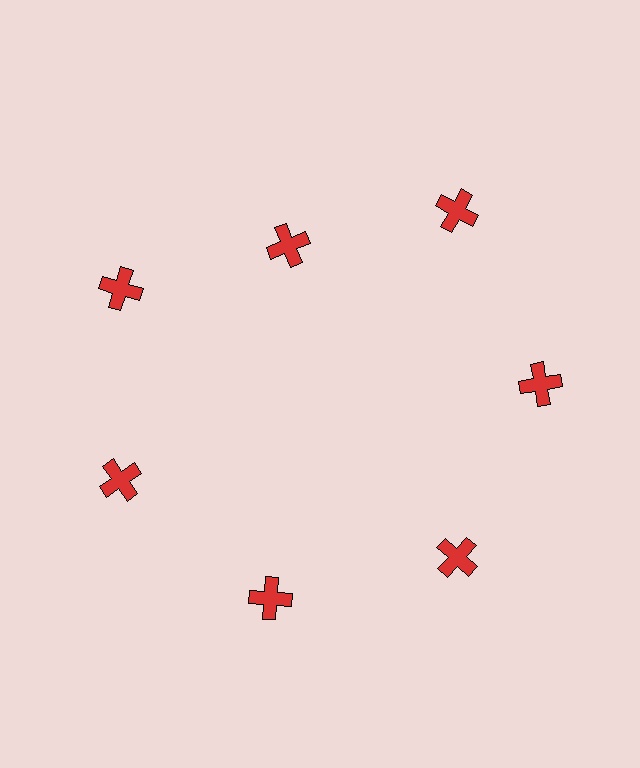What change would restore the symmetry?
The symmetry would be restored by moving it outward, back onto the ring so that all 7 crosses sit at equal angles and equal distance from the center.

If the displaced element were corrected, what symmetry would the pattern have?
It would have 7-fold rotational symmetry — the pattern would map onto itself every 51 degrees.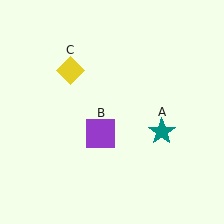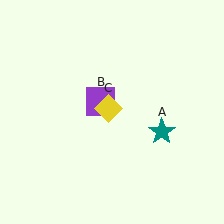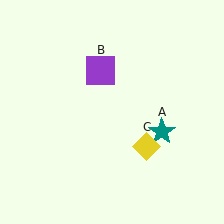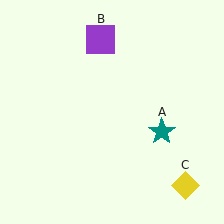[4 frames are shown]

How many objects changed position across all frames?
2 objects changed position: purple square (object B), yellow diamond (object C).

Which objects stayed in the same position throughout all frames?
Teal star (object A) remained stationary.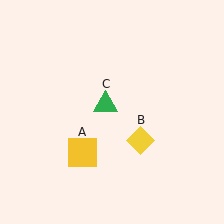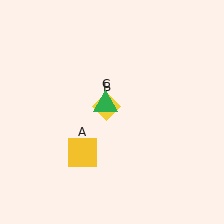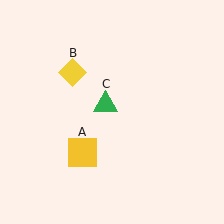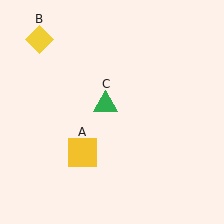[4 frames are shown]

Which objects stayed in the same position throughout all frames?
Yellow square (object A) and green triangle (object C) remained stationary.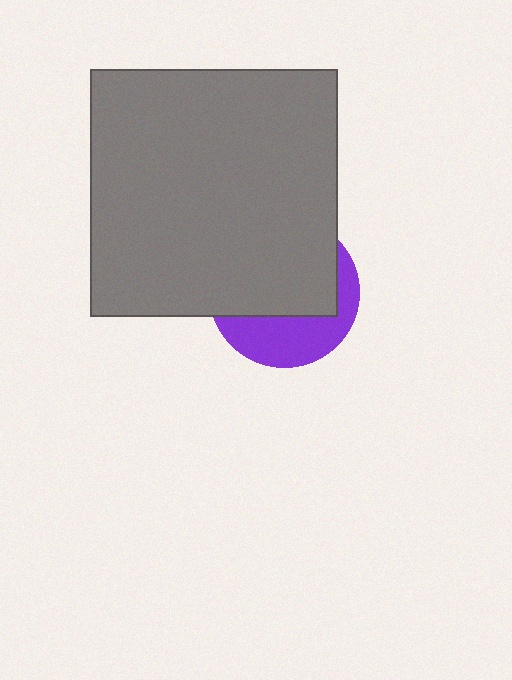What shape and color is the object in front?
The object in front is a gray square.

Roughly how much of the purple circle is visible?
A small part of it is visible (roughly 37%).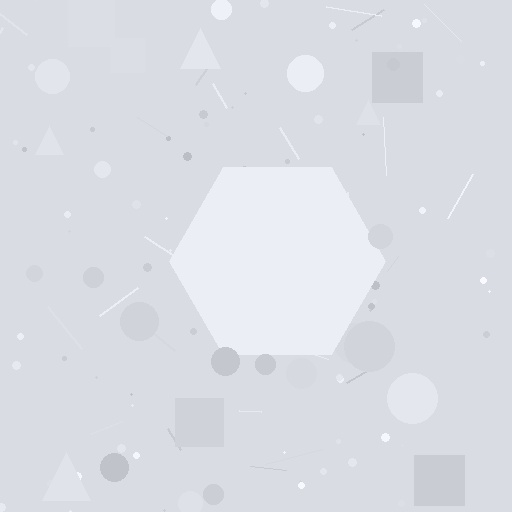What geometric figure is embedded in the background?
A hexagon is embedded in the background.